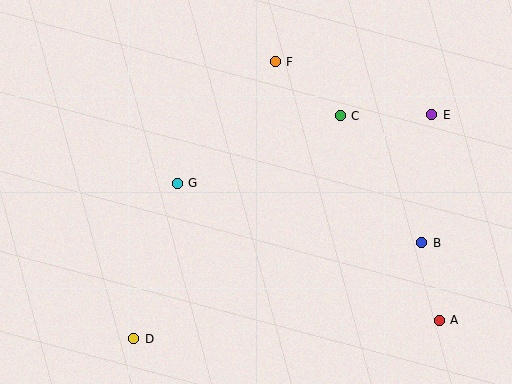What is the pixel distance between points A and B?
The distance between A and B is 80 pixels.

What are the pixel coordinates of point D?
Point D is at (134, 339).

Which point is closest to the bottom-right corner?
Point A is closest to the bottom-right corner.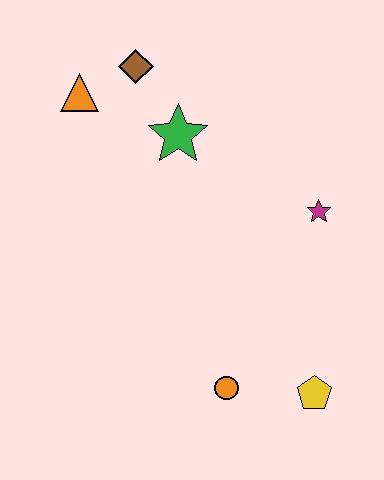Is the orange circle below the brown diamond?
Yes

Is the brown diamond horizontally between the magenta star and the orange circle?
No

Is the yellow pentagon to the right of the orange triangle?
Yes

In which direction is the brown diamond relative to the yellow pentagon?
The brown diamond is above the yellow pentagon.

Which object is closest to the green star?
The brown diamond is closest to the green star.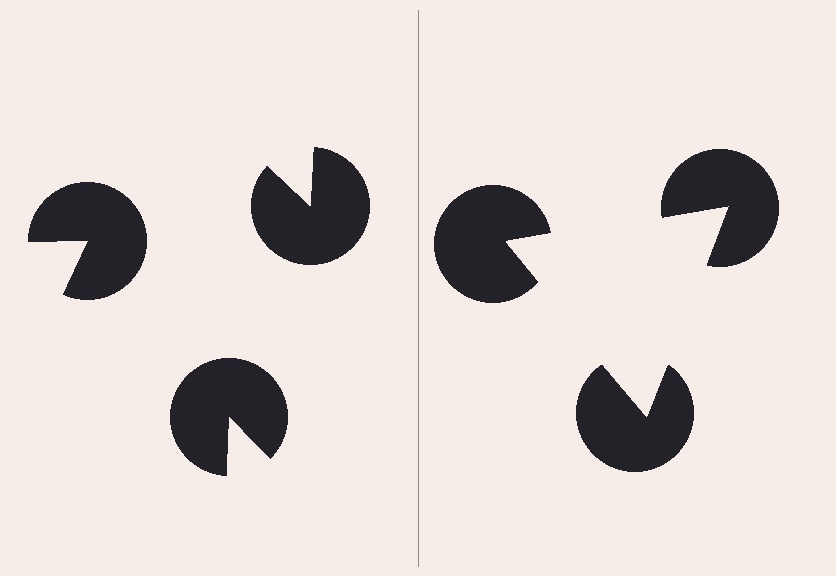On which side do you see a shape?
An illusory triangle appears on the right side. On the left side the wedge cuts are rotated, so no coherent shape forms.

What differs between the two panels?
The pac-man discs are positioned identically on both sides; only the wedge orientations differ. On the right they align to a triangle; on the left they are misaligned.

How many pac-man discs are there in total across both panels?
6 — 3 on each side.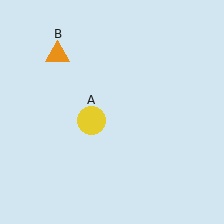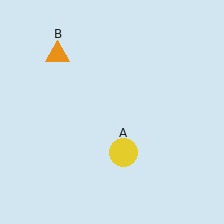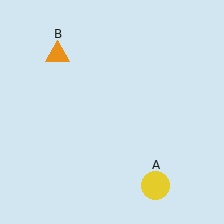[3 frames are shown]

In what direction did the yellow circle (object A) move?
The yellow circle (object A) moved down and to the right.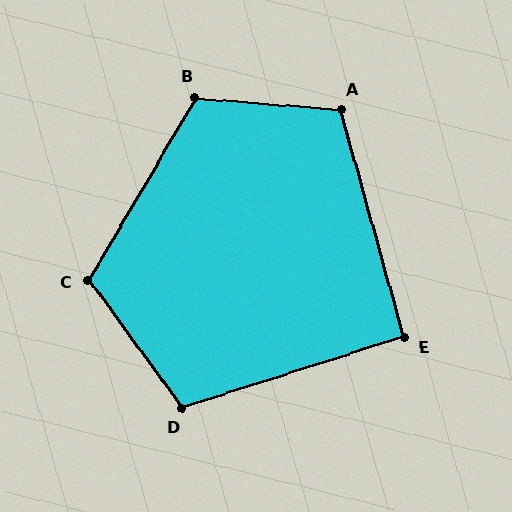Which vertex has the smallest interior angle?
E, at approximately 92 degrees.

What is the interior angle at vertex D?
Approximately 108 degrees (obtuse).